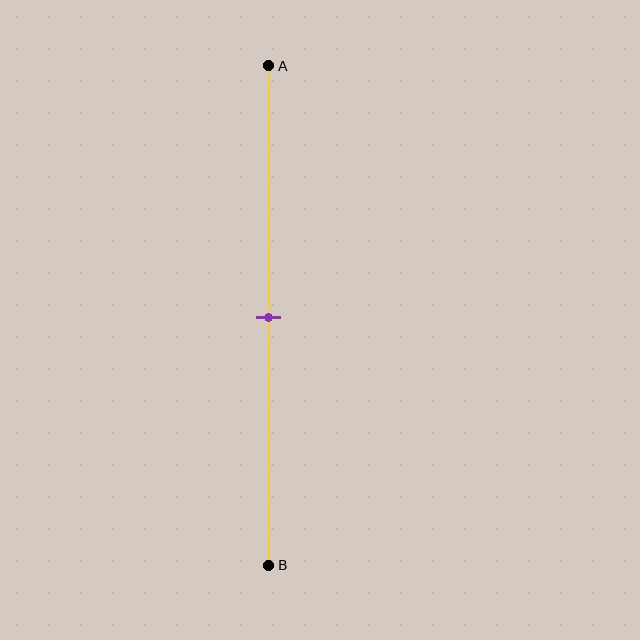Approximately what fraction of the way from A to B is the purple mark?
The purple mark is approximately 50% of the way from A to B.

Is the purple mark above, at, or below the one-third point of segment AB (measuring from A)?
The purple mark is below the one-third point of segment AB.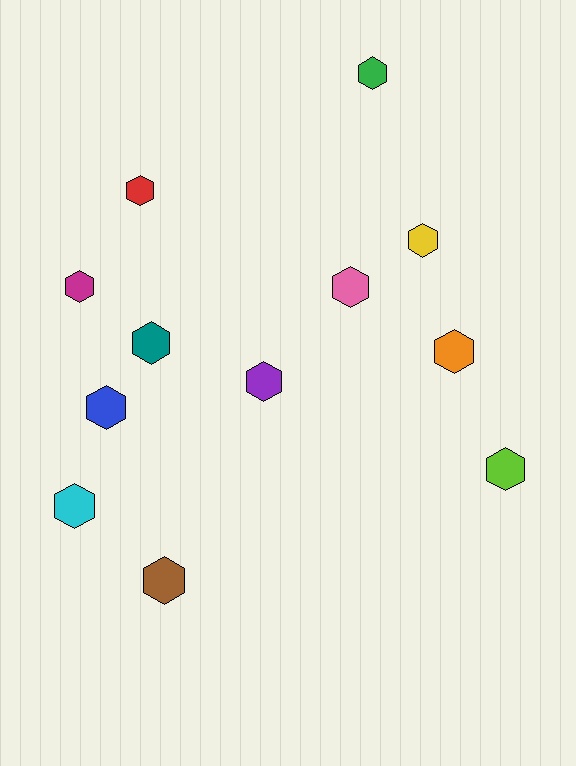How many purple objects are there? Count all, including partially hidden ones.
There is 1 purple object.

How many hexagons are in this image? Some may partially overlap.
There are 12 hexagons.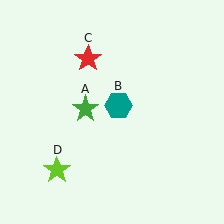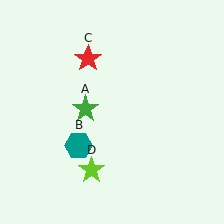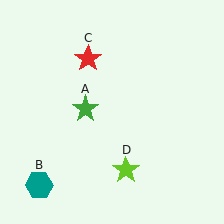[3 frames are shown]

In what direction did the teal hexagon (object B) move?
The teal hexagon (object B) moved down and to the left.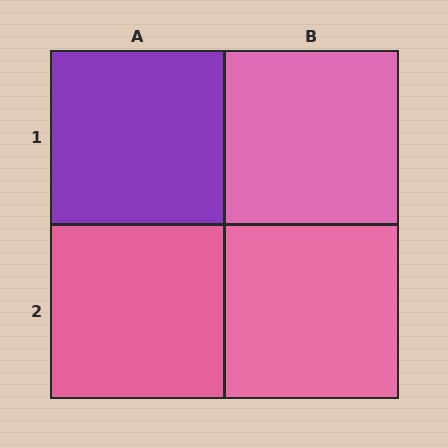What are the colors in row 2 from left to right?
Pink, pink.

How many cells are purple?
1 cell is purple.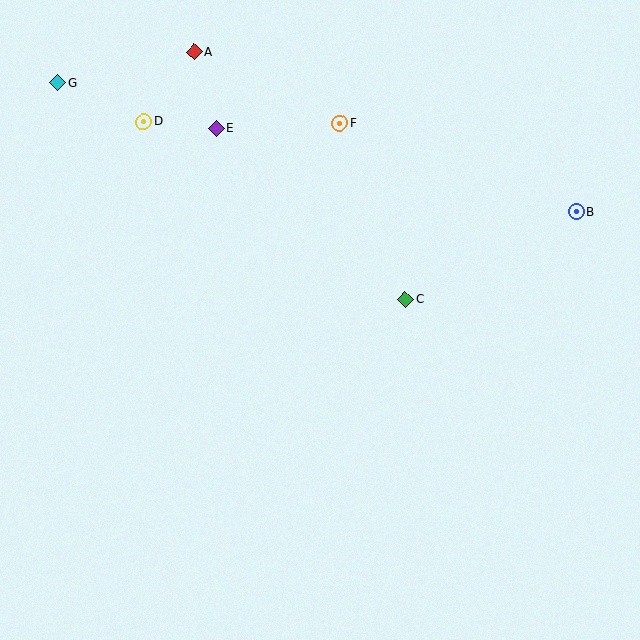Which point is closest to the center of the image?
Point C at (405, 300) is closest to the center.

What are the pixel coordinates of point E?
Point E is at (216, 128).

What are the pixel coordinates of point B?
Point B is at (576, 212).